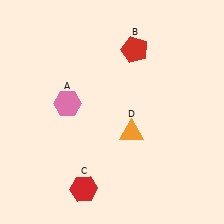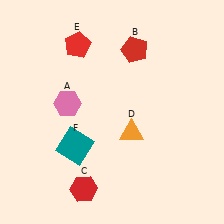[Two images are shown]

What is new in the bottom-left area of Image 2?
A teal square (F) was added in the bottom-left area of Image 2.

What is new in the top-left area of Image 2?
A red pentagon (E) was added in the top-left area of Image 2.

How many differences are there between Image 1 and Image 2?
There are 2 differences between the two images.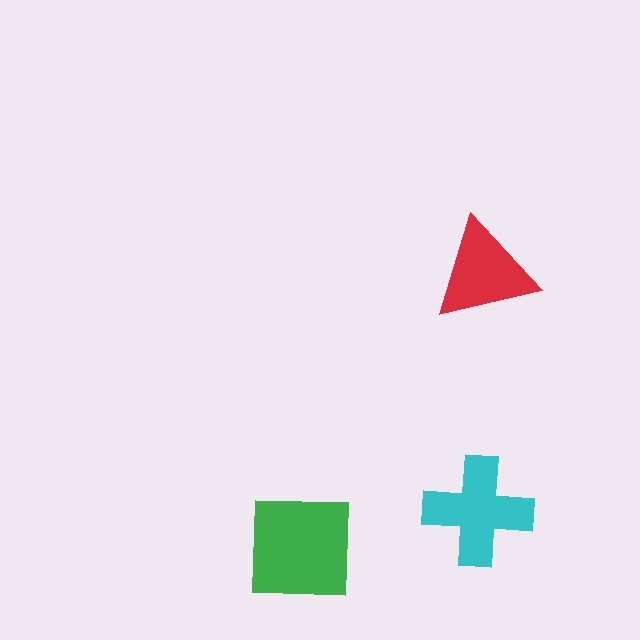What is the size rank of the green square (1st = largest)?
1st.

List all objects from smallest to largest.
The red triangle, the cyan cross, the green square.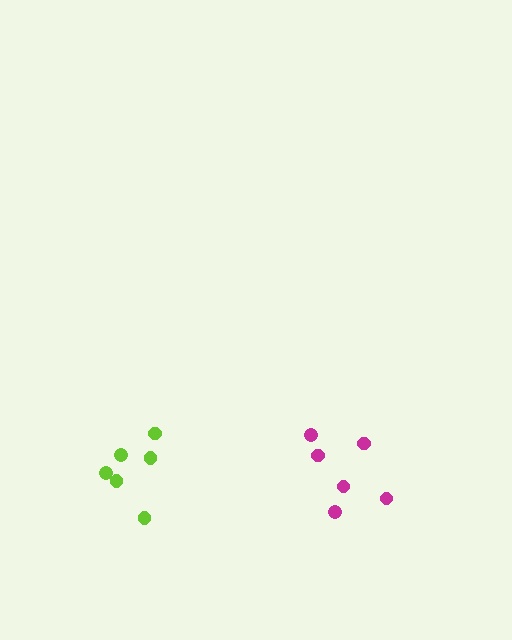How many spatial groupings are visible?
There are 2 spatial groupings.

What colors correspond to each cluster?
The clusters are colored: lime, magenta.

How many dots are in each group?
Group 1: 6 dots, Group 2: 6 dots (12 total).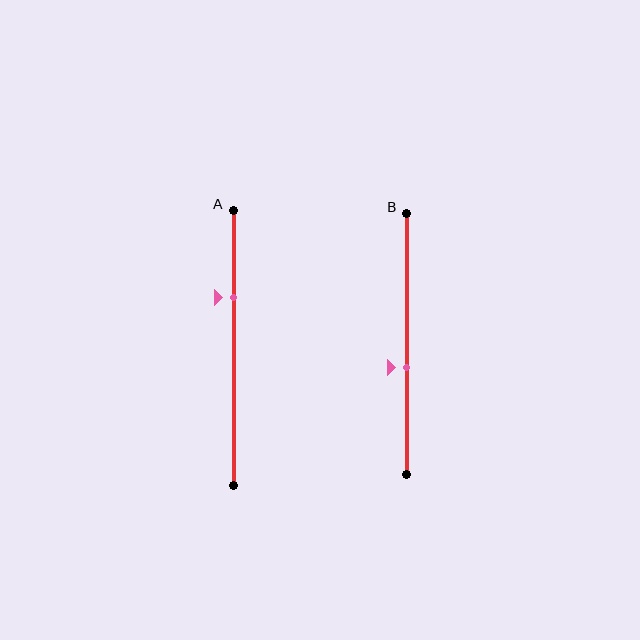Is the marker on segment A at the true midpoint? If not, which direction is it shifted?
No, the marker on segment A is shifted upward by about 18% of the segment length.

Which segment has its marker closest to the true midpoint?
Segment B has its marker closest to the true midpoint.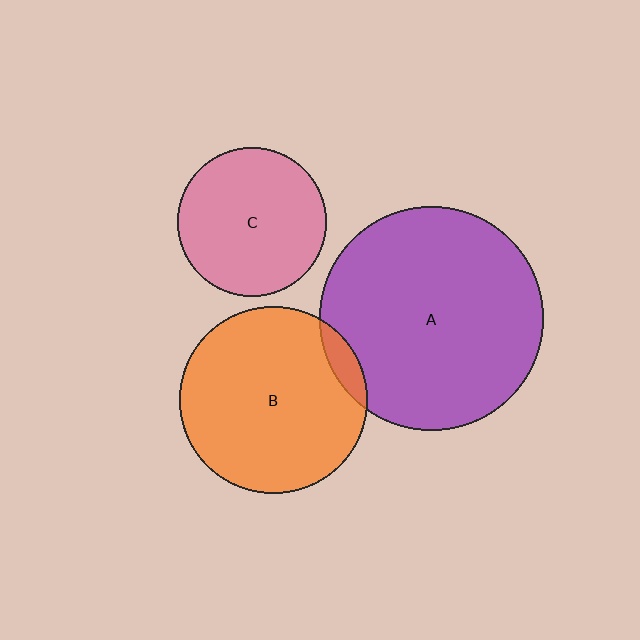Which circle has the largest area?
Circle A (purple).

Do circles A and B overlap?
Yes.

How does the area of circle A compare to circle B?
Approximately 1.4 times.